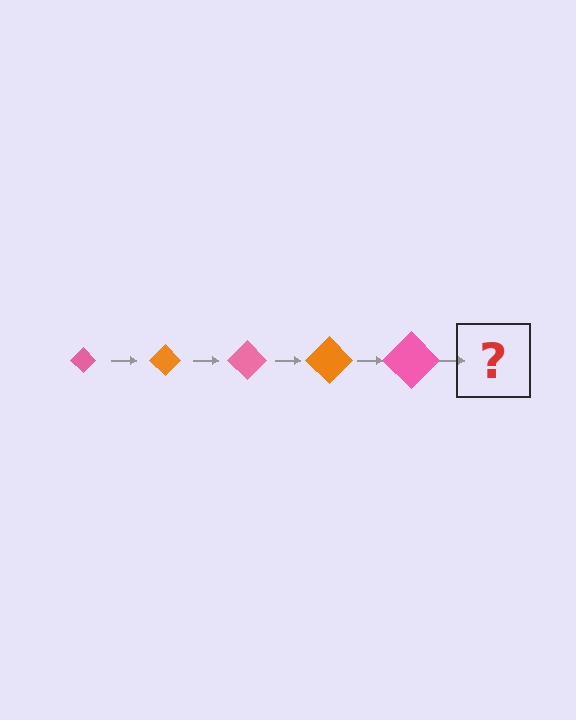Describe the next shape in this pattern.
It should be an orange diamond, larger than the previous one.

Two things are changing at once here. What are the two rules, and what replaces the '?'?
The two rules are that the diamond grows larger each step and the color cycles through pink and orange. The '?' should be an orange diamond, larger than the previous one.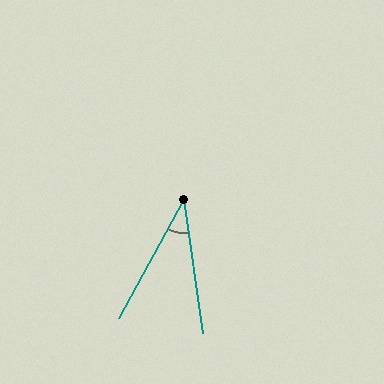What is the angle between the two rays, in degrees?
Approximately 37 degrees.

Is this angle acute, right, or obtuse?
It is acute.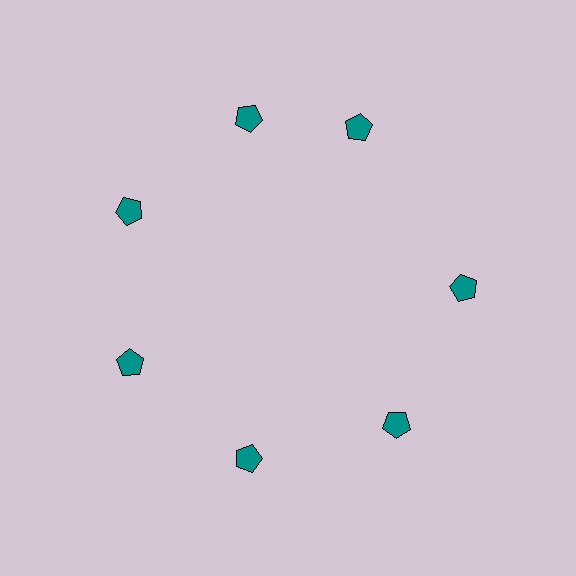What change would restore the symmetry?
The symmetry would be restored by rotating it back into even spacing with its neighbors so that all 7 pentagons sit at equal angles and equal distance from the center.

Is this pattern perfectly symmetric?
No. The 7 teal pentagons are arranged in a ring, but one element near the 1 o'clock position is rotated out of alignment along the ring, breaking the 7-fold rotational symmetry.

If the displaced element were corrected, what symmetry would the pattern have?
It would have 7-fold rotational symmetry — the pattern would map onto itself every 51 degrees.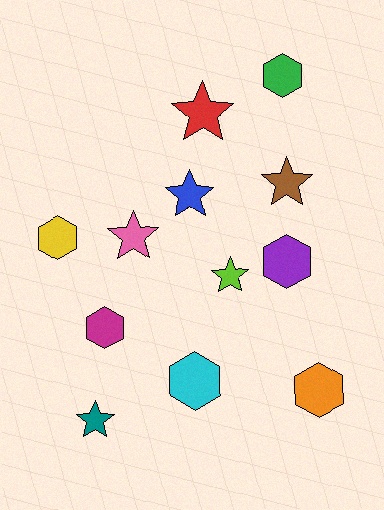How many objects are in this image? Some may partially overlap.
There are 12 objects.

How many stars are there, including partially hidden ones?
There are 6 stars.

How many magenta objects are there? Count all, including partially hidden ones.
There is 1 magenta object.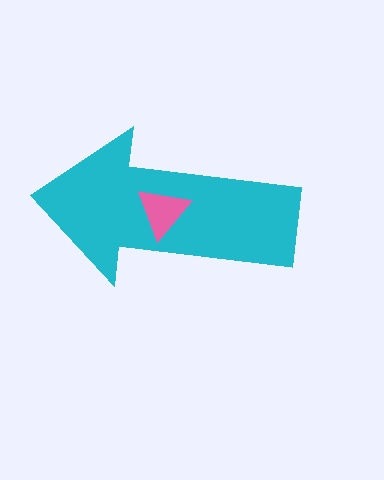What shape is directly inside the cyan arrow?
The pink triangle.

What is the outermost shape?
The cyan arrow.